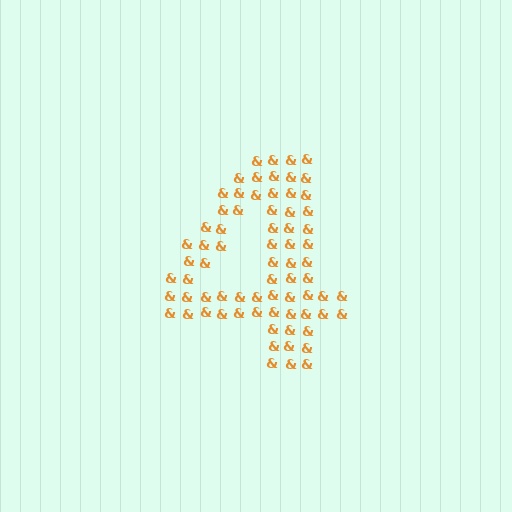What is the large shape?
The large shape is the digit 4.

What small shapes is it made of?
It is made of small ampersands.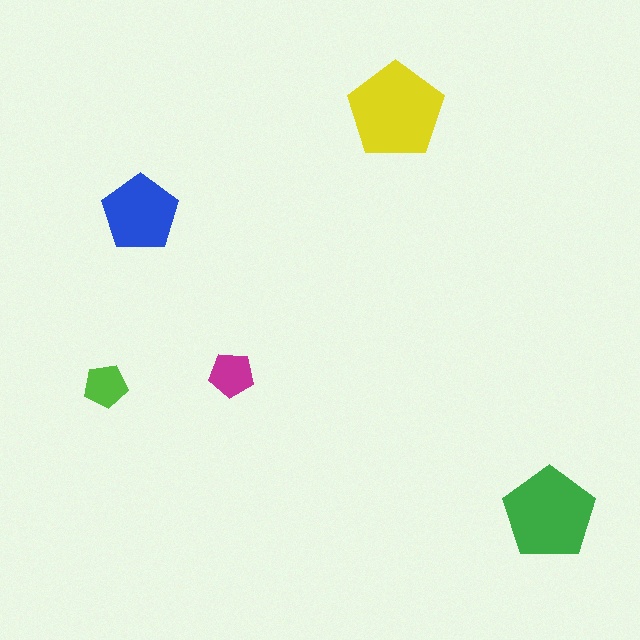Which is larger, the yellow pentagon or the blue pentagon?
The yellow one.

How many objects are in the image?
There are 5 objects in the image.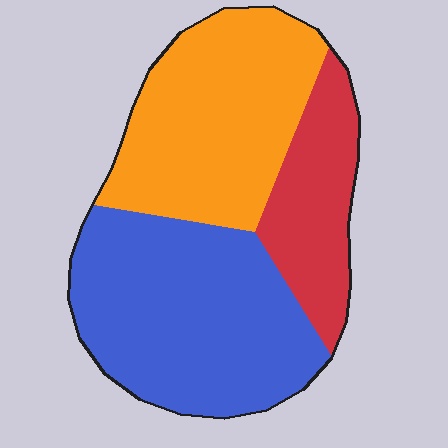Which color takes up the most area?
Blue, at roughly 45%.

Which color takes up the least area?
Red, at roughly 20%.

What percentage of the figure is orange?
Orange covers about 35% of the figure.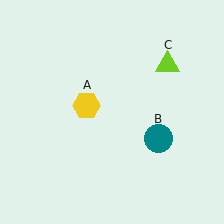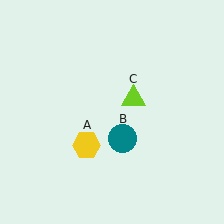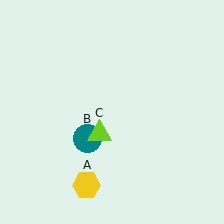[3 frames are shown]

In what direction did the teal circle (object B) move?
The teal circle (object B) moved left.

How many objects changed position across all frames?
3 objects changed position: yellow hexagon (object A), teal circle (object B), lime triangle (object C).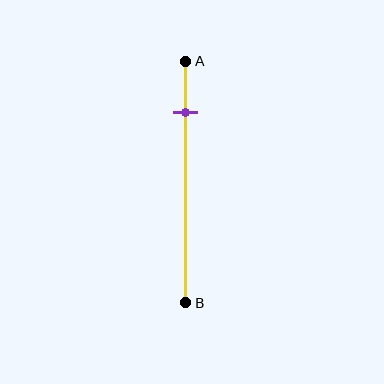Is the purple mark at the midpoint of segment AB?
No, the mark is at about 20% from A, not at the 50% midpoint.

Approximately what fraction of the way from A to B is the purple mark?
The purple mark is approximately 20% of the way from A to B.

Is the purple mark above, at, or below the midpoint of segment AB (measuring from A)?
The purple mark is above the midpoint of segment AB.